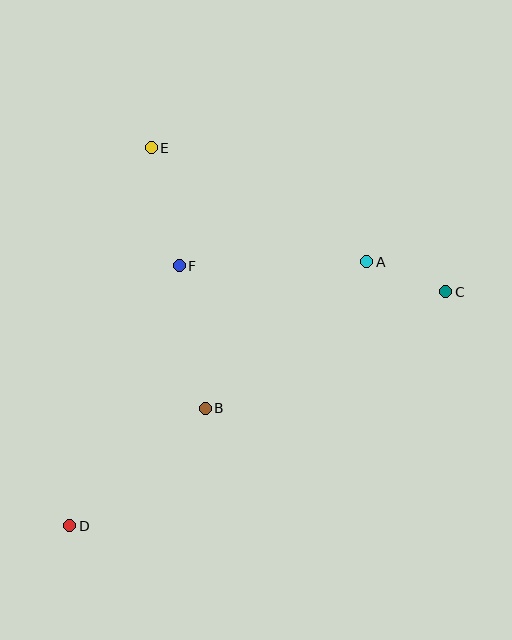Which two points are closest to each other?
Points A and C are closest to each other.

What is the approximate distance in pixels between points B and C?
The distance between B and C is approximately 268 pixels.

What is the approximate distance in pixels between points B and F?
The distance between B and F is approximately 145 pixels.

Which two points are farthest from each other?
Points C and D are farthest from each other.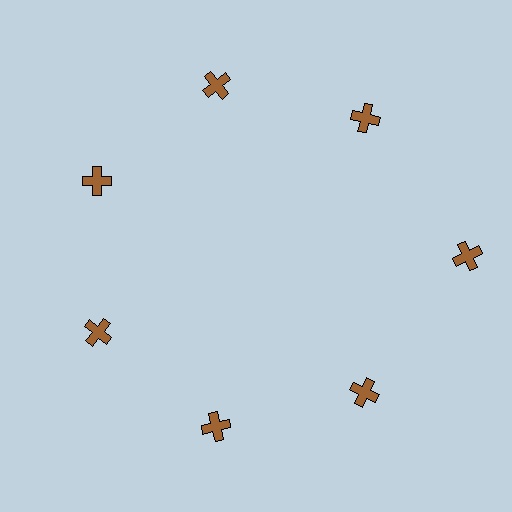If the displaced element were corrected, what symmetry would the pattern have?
It would have 7-fold rotational symmetry — the pattern would map onto itself every 51 degrees.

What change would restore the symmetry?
The symmetry would be restored by moving it inward, back onto the ring so that all 7 crosses sit at equal angles and equal distance from the center.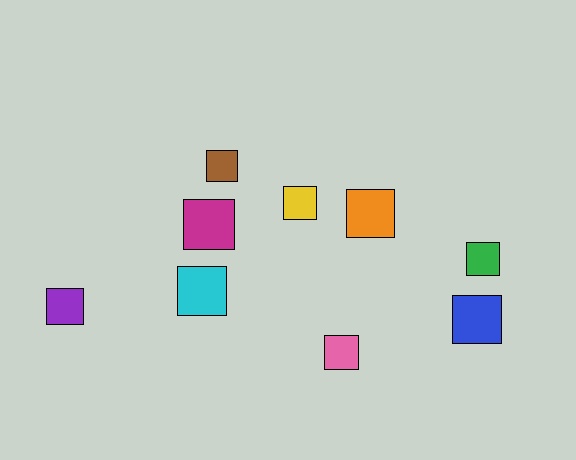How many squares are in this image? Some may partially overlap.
There are 9 squares.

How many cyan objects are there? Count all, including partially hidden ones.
There is 1 cyan object.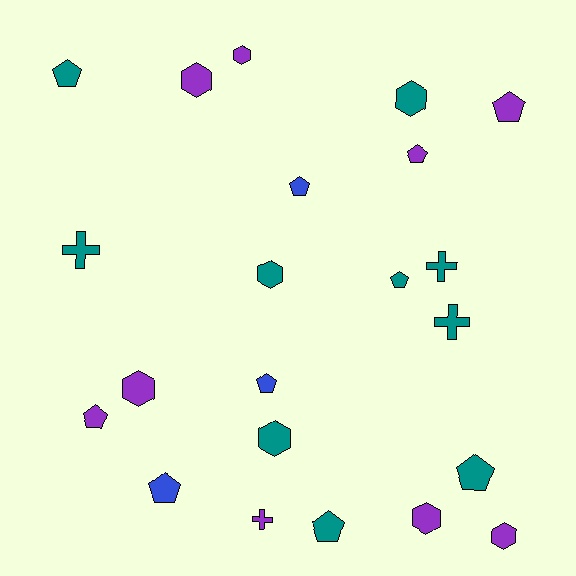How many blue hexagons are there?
There are no blue hexagons.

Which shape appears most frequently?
Pentagon, with 10 objects.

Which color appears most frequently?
Teal, with 10 objects.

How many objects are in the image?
There are 22 objects.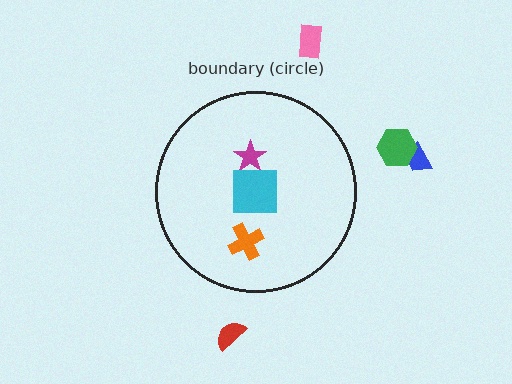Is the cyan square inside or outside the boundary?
Inside.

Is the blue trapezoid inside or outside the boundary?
Outside.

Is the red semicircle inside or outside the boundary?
Outside.